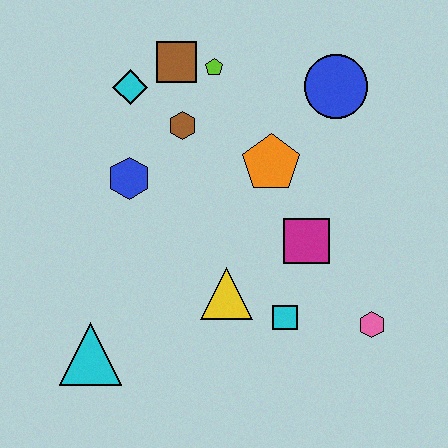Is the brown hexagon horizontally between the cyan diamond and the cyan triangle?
No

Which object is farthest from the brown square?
The pink hexagon is farthest from the brown square.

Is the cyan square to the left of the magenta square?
Yes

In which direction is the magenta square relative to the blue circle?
The magenta square is below the blue circle.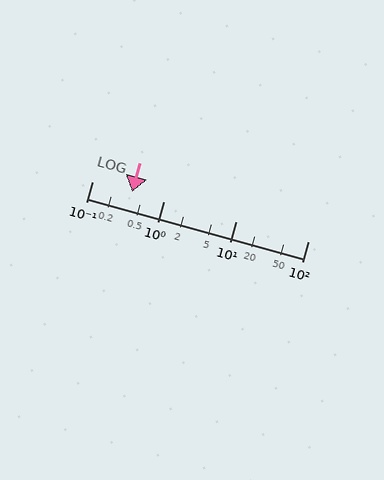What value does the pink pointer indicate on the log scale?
The pointer indicates approximately 0.36.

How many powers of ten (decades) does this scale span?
The scale spans 3 decades, from 0.1 to 100.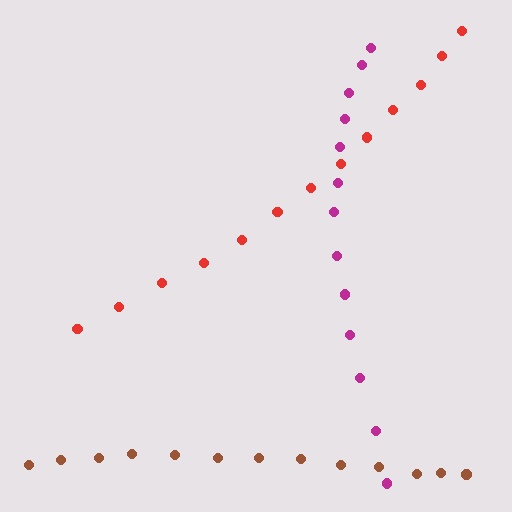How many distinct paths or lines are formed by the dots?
There are 3 distinct paths.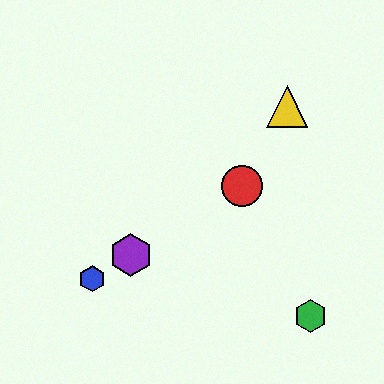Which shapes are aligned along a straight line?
The red circle, the blue hexagon, the purple hexagon are aligned along a straight line.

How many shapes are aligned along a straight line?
3 shapes (the red circle, the blue hexagon, the purple hexagon) are aligned along a straight line.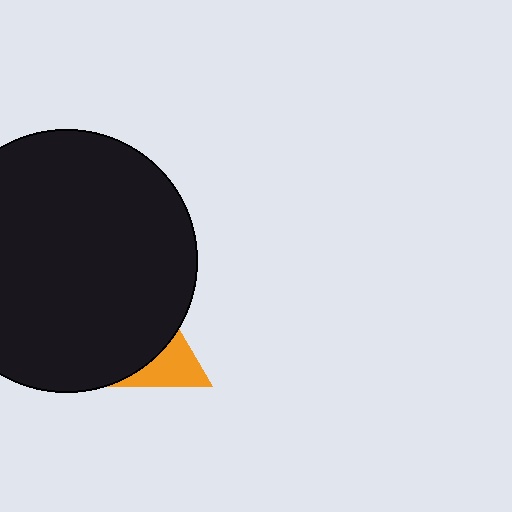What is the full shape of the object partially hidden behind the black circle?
The partially hidden object is an orange triangle.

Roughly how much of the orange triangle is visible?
A small part of it is visible (roughly 36%).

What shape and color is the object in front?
The object in front is a black circle.